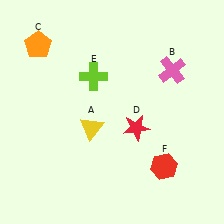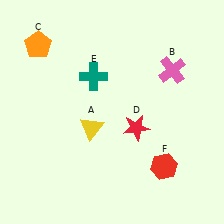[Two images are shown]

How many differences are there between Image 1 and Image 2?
There is 1 difference between the two images.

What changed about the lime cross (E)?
In Image 1, E is lime. In Image 2, it changed to teal.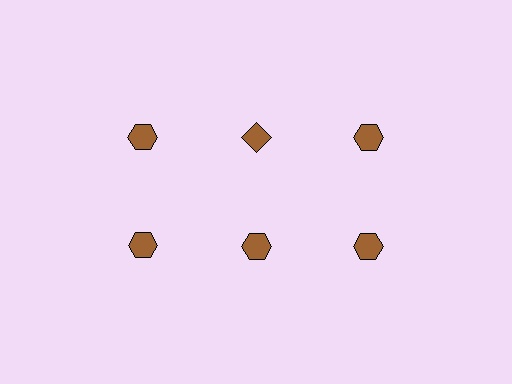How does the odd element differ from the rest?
It has a different shape: diamond instead of hexagon.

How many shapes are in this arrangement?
There are 6 shapes arranged in a grid pattern.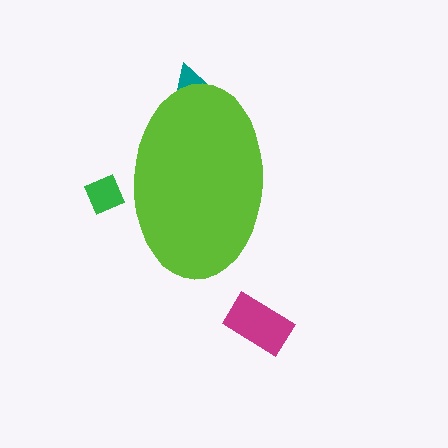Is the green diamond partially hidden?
Yes, the green diamond is partially hidden behind the lime ellipse.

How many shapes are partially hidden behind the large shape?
2 shapes are partially hidden.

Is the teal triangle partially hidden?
Yes, the teal triangle is partially hidden behind the lime ellipse.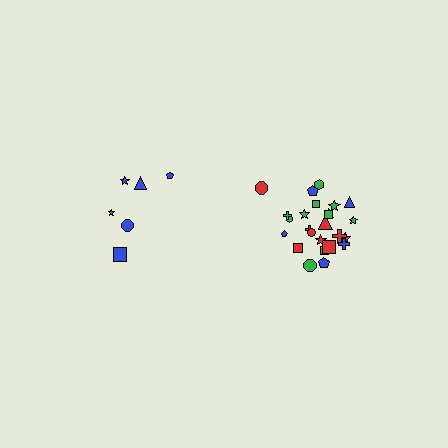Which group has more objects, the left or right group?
The right group.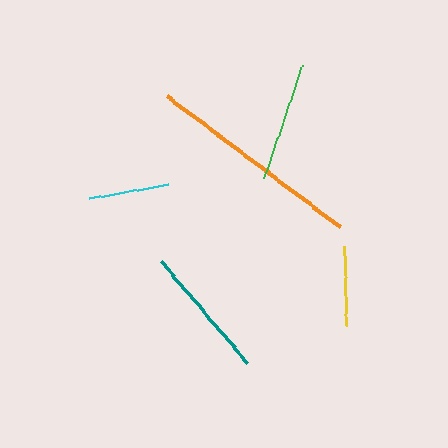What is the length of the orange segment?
The orange segment is approximately 217 pixels long.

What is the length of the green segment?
The green segment is approximately 119 pixels long.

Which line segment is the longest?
The orange line is the longest at approximately 217 pixels.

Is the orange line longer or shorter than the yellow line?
The orange line is longer than the yellow line.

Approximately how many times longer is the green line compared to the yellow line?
The green line is approximately 1.5 times the length of the yellow line.